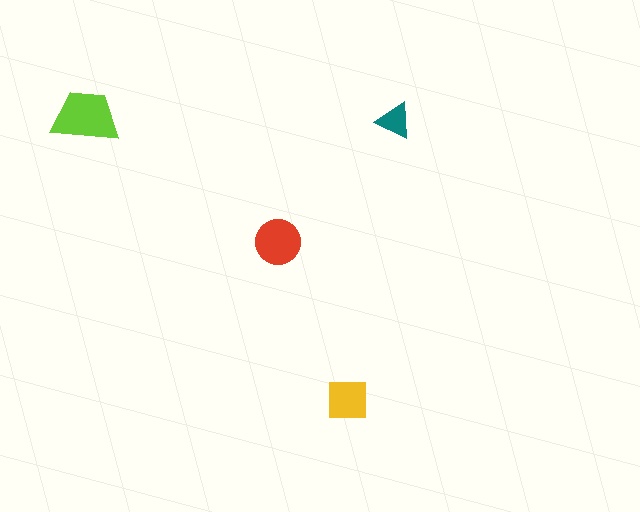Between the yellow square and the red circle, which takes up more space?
The red circle.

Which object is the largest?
The lime trapezoid.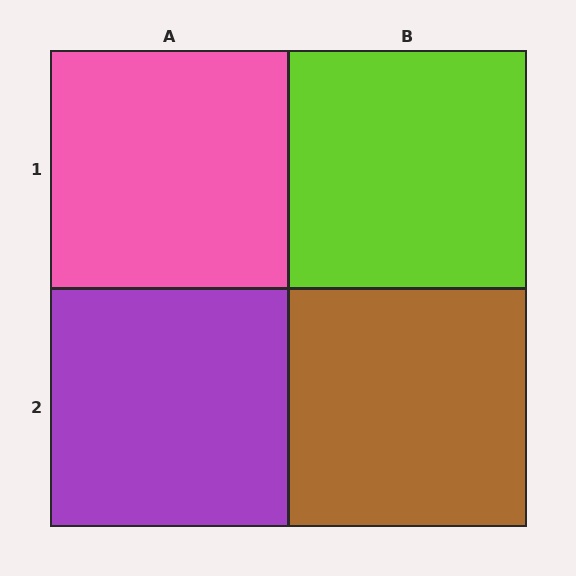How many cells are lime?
1 cell is lime.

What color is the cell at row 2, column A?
Purple.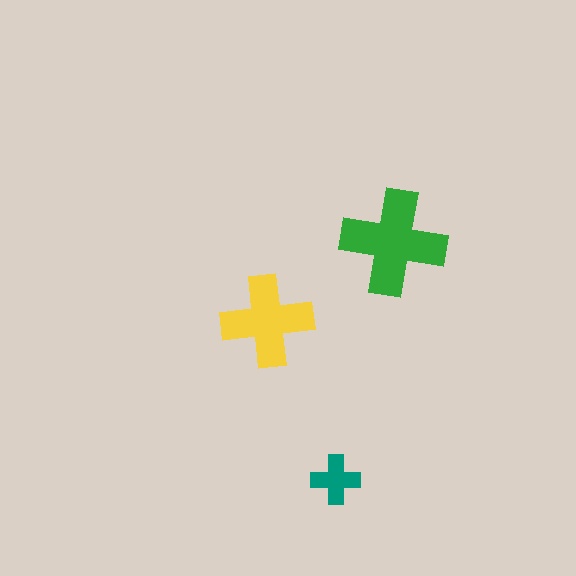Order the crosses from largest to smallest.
the green one, the yellow one, the teal one.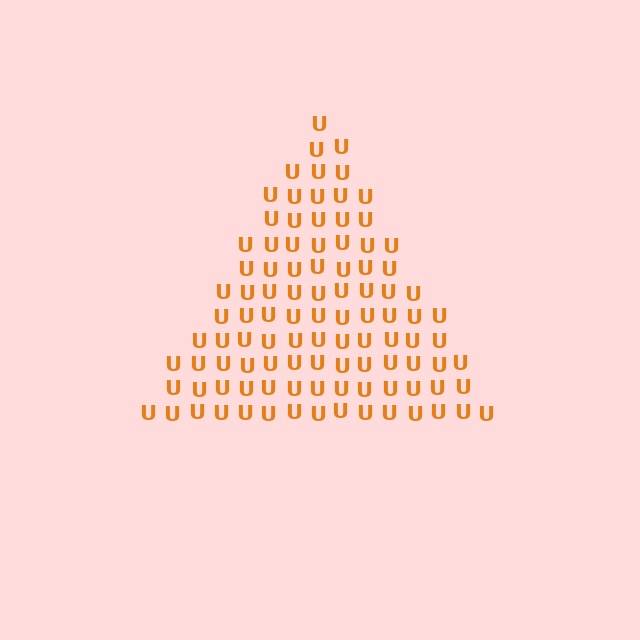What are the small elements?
The small elements are letter U's.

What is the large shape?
The large shape is a triangle.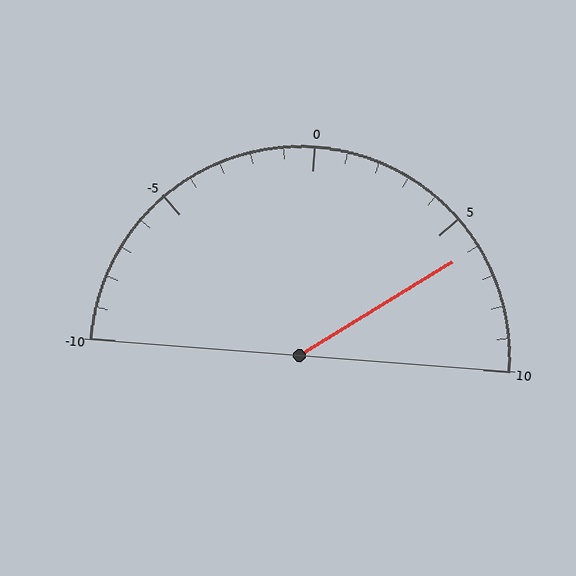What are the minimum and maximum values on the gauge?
The gauge ranges from -10 to 10.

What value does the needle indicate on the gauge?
The needle indicates approximately 6.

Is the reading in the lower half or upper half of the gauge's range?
The reading is in the upper half of the range (-10 to 10).